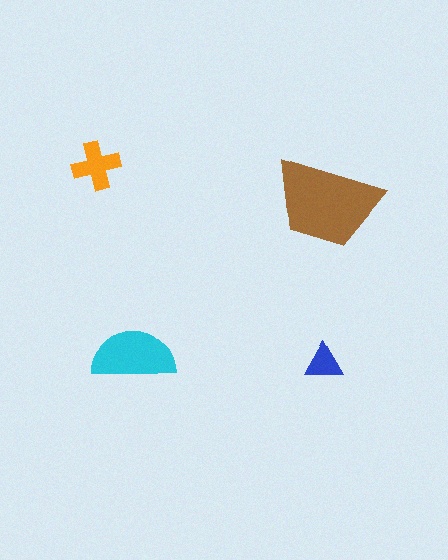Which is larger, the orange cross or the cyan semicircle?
The cyan semicircle.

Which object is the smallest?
The blue triangle.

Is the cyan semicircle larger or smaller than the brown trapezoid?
Smaller.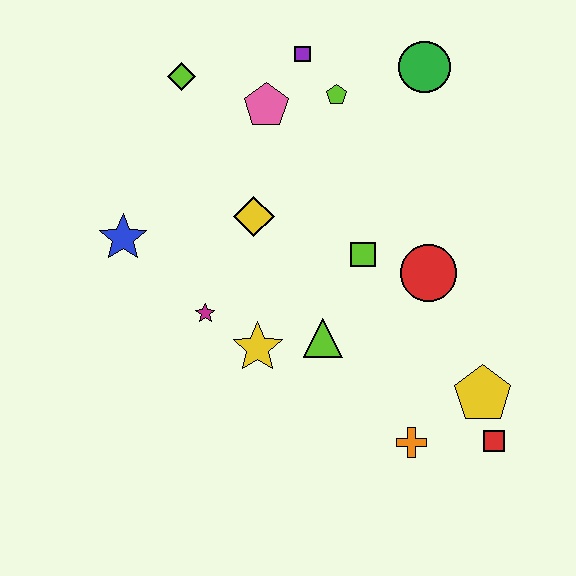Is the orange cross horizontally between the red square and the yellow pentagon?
No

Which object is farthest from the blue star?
The red square is farthest from the blue star.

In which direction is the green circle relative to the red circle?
The green circle is above the red circle.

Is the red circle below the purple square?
Yes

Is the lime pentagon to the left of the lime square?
Yes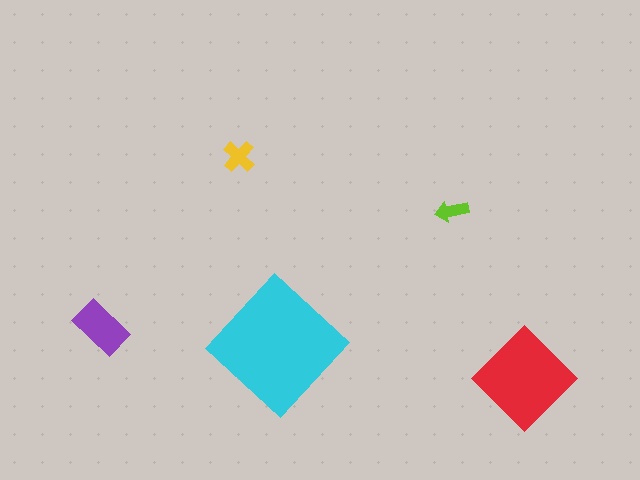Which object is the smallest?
The lime arrow.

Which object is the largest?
The cyan diamond.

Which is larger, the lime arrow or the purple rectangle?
The purple rectangle.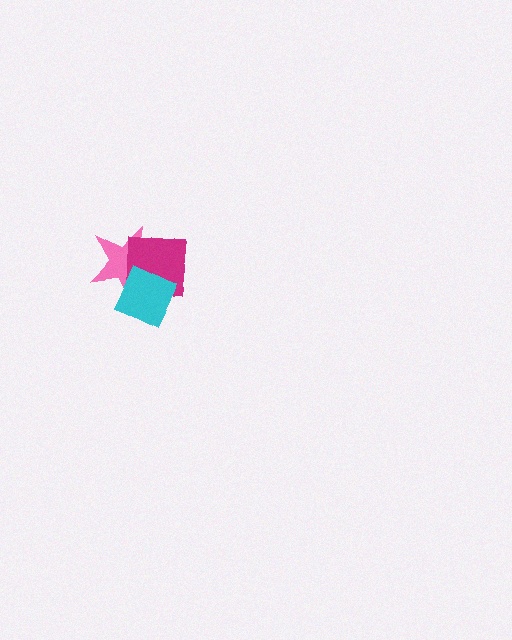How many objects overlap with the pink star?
2 objects overlap with the pink star.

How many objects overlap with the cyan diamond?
2 objects overlap with the cyan diamond.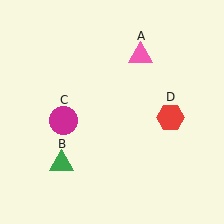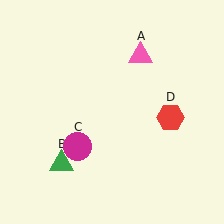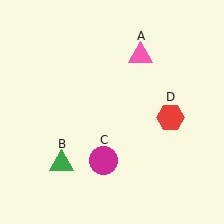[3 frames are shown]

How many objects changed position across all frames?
1 object changed position: magenta circle (object C).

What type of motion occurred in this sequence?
The magenta circle (object C) rotated counterclockwise around the center of the scene.